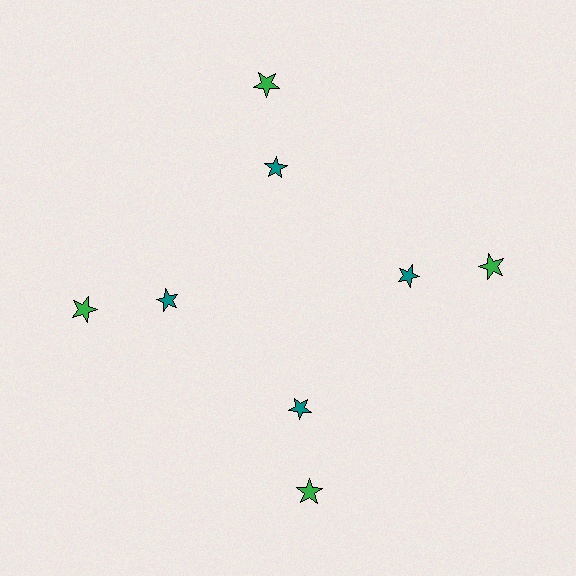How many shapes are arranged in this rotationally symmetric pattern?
There are 8 shapes, arranged in 4 groups of 2.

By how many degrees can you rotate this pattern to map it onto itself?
The pattern maps onto itself every 90 degrees of rotation.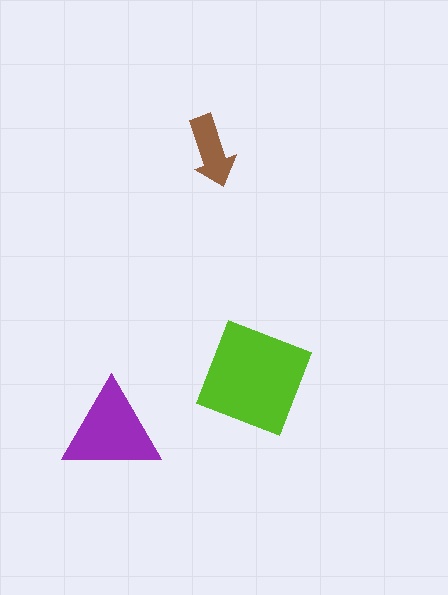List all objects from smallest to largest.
The brown arrow, the purple triangle, the lime square.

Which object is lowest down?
The purple triangle is bottommost.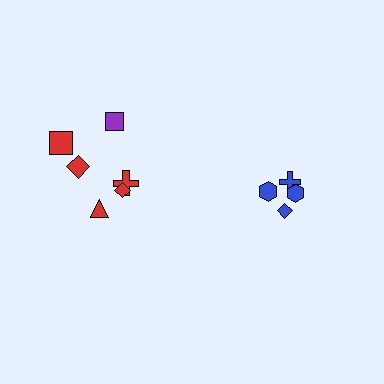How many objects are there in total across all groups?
There are 10 objects.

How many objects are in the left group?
There are 6 objects.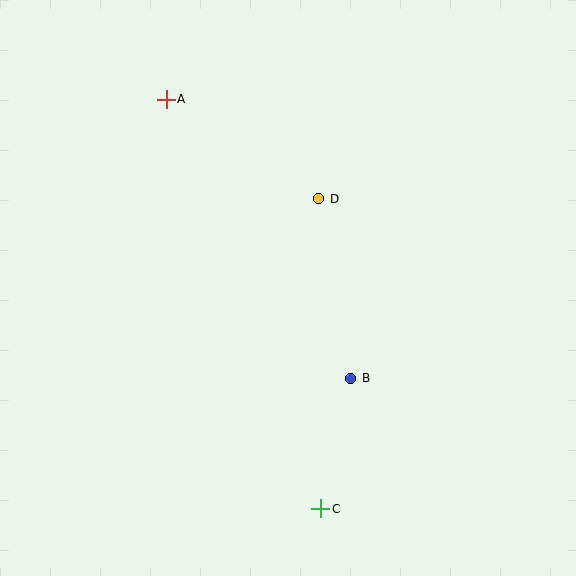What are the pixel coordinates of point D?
Point D is at (319, 199).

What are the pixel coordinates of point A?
Point A is at (166, 99).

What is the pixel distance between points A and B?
The distance between A and B is 335 pixels.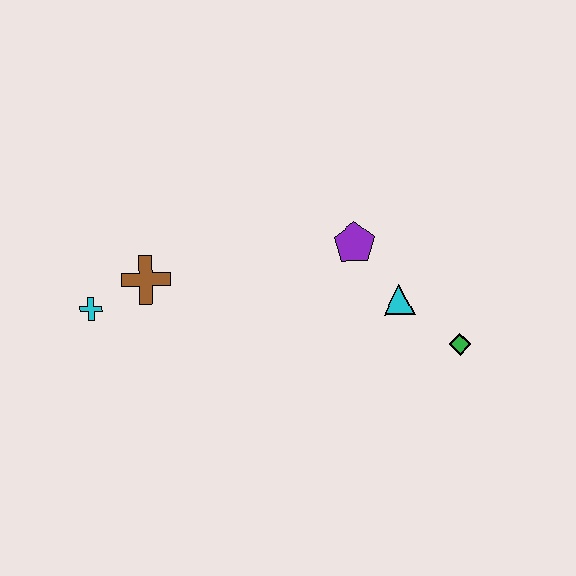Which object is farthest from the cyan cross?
The green diamond is farthest from the cyan cross.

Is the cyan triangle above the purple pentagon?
No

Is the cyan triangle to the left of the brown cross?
No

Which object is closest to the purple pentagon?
The cyan triangle is closest to the purple pentagon.